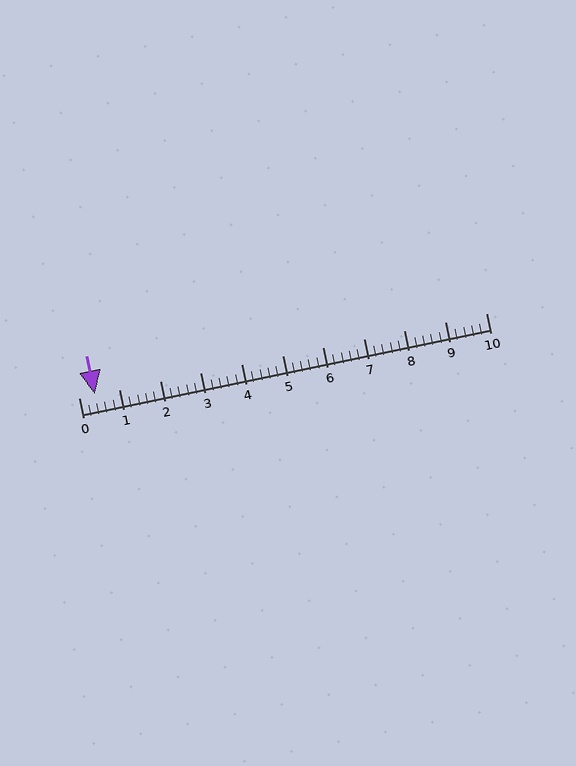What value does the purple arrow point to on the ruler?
The purple arrow points to approximately 0.4.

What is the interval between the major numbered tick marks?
The major tick marks are spaced 1 units apart.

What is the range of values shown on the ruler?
The ruler shows values from 0 to 10.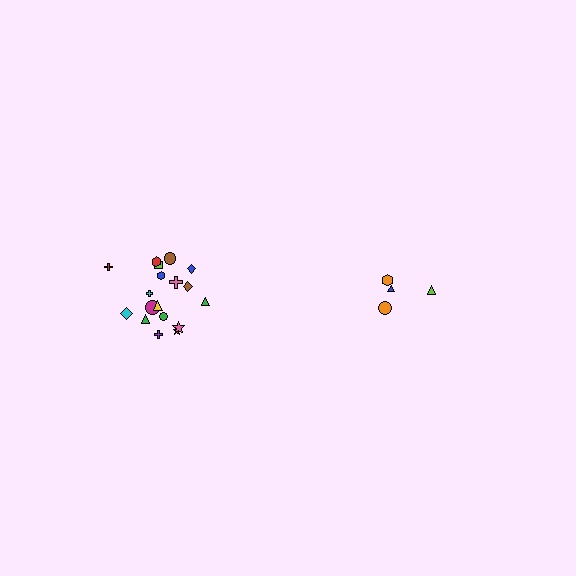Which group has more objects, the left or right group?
The left group.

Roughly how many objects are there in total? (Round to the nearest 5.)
Roughly 20 objects in total.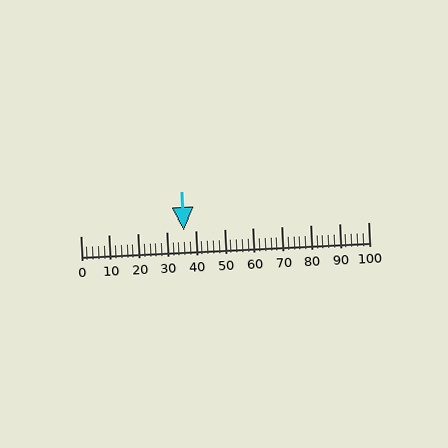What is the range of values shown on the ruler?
The ruler shows values from 0 to 100.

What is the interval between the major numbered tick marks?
The major tick marks are spaced 10 units apart.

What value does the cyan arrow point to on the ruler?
The cyan arrow points to approximately 36.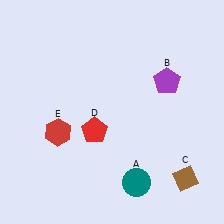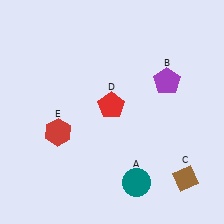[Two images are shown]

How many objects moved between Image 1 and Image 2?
1 object moved between the two images.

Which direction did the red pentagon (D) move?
The red pentagon (D) moved up.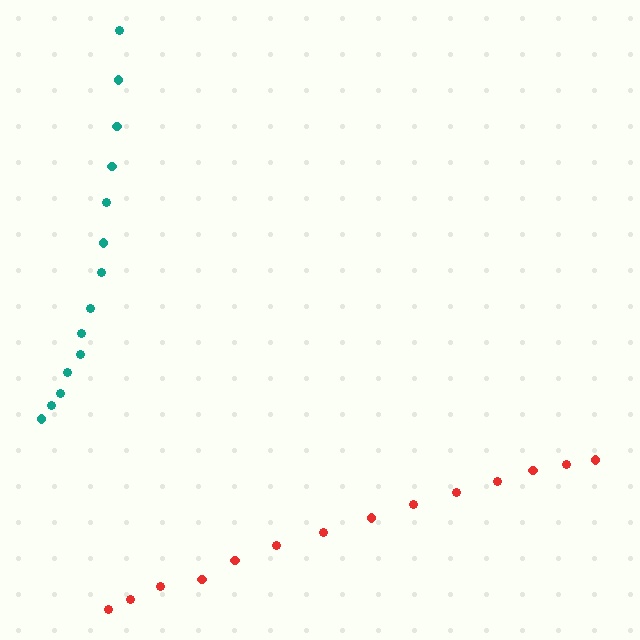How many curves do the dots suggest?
There are 2 distinct paths.